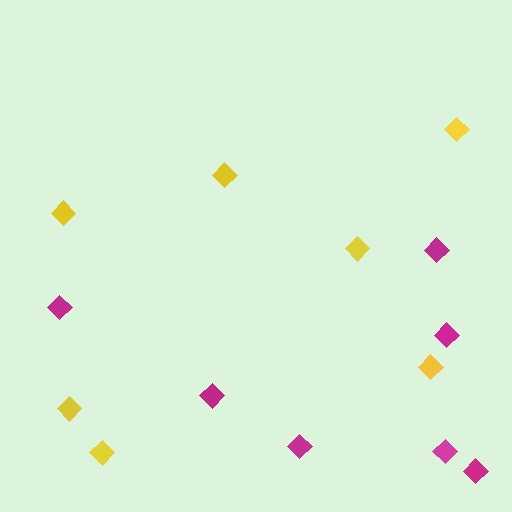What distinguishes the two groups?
There are 2 groups: one group of yellow diamonds (7) and one group of magenta diamonds (7).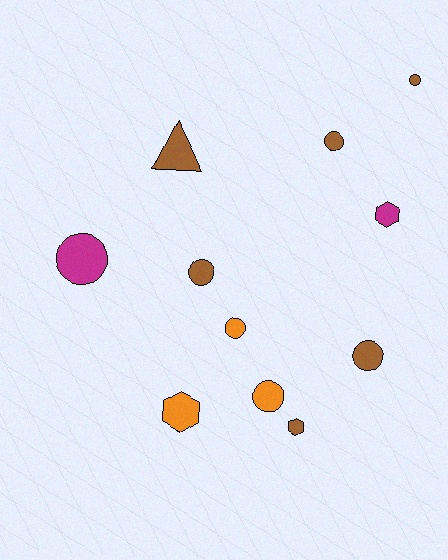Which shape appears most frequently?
Circle, with 7 objects.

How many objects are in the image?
There are 11 objects.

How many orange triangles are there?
There are no orange triangles.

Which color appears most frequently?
Brown, with 6 objects.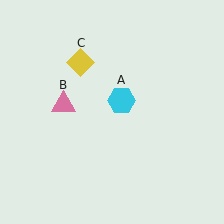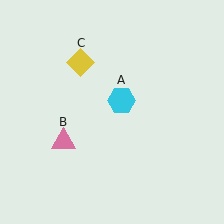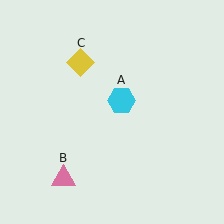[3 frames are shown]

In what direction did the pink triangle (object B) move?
The pink triangle (object B) moved down.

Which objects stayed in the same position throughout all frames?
Cyan hexagon (object A) and yellow diamond (object C) remained stationary.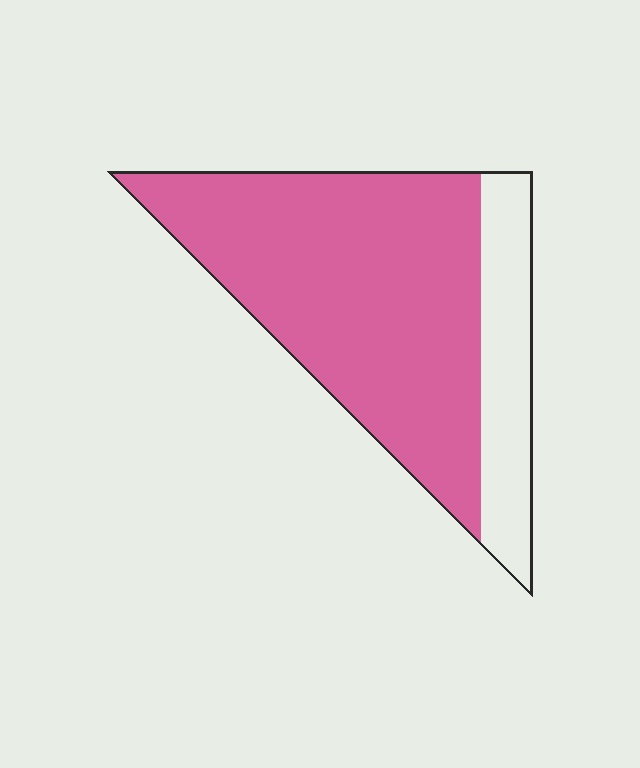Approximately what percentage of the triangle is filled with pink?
Approximately 75%.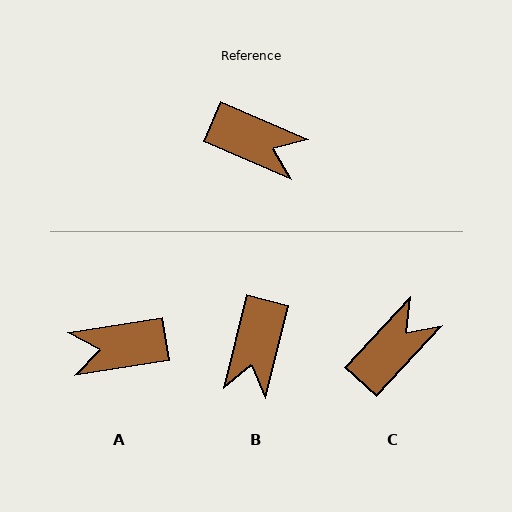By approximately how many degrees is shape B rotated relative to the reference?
Approximately 81 degrees clockwise.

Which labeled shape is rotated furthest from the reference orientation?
A, about 148 degrees away.